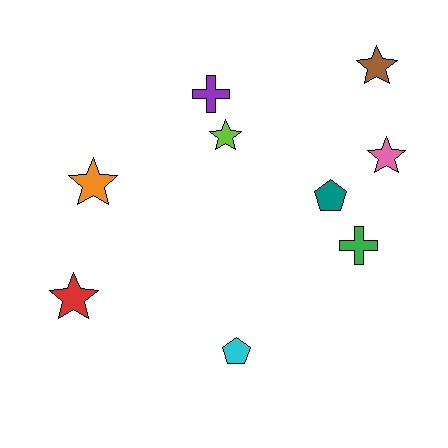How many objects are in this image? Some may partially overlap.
There are 9 objects.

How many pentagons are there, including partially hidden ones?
There are 2 pentagons.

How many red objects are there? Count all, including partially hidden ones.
There is 1 red object.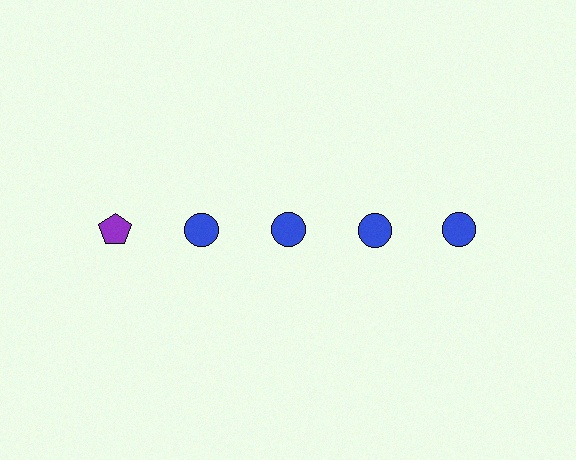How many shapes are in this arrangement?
There are 5 shapes arranged in a grid pattern.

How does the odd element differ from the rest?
It differs in both color (purple instead of blue) and shape (pentagon instead of circle).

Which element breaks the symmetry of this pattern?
The purple pentagon in the top row, leftmost column breaks the symmetry. All other shapes are blue circles.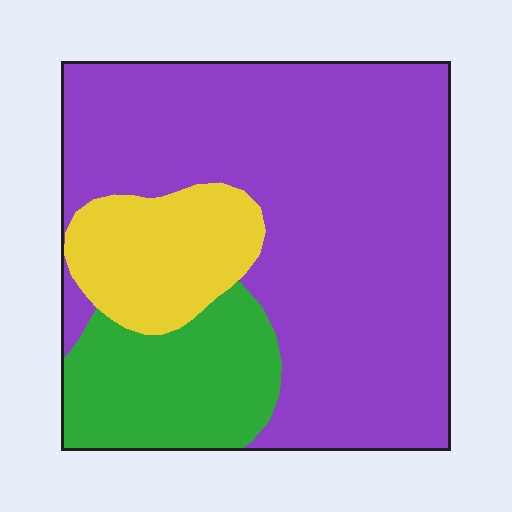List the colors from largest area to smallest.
From largest to smallest: purple, green, yellow.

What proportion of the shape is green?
Green takes up about one fifth (1/5) of the shape.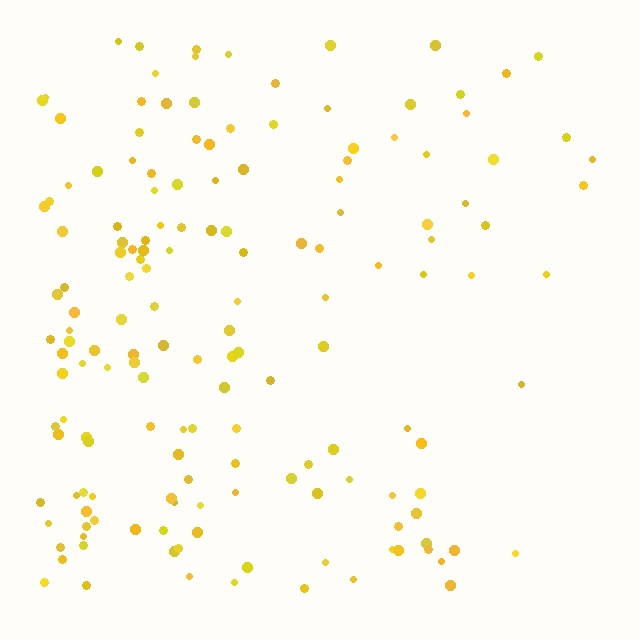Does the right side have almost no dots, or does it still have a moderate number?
Still a moderate number, just noticeably fewer than the left.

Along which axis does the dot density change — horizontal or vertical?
Horizontal.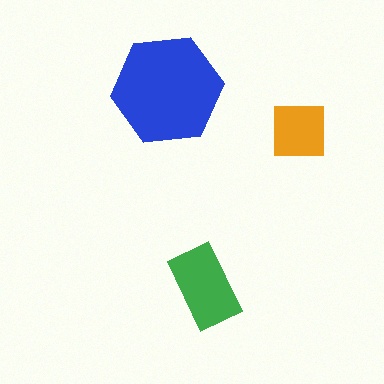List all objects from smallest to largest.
The orange square, the green rectangle, the blue hexagon.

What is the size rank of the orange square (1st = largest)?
3rd.